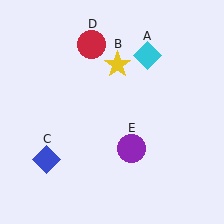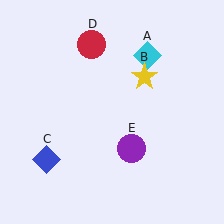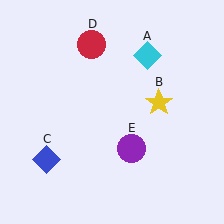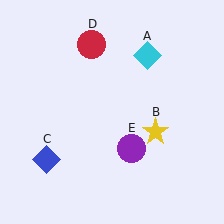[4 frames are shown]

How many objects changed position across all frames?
1 object changed position: yellow star (object B).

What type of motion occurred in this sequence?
The yellow star (object B) rotated clockwise around the center of the scene.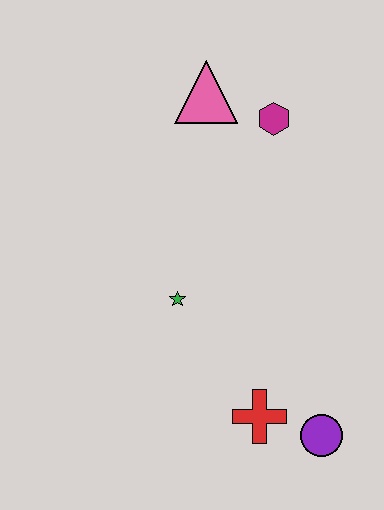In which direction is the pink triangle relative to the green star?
The pink triangle is above the green star.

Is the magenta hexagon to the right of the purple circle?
No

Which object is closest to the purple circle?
The red cross is closest to the purple circle.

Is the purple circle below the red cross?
Yes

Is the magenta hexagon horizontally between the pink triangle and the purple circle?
Yes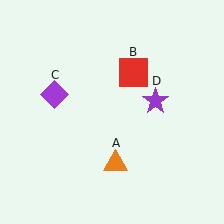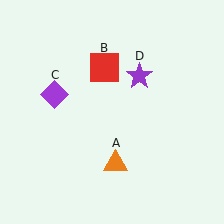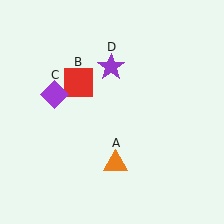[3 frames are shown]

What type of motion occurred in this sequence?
The red square (object B), purple star (object D) rotated counterclockwise around the center of the scene.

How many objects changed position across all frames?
2 objects changed position: red square (object B), purple star (object D).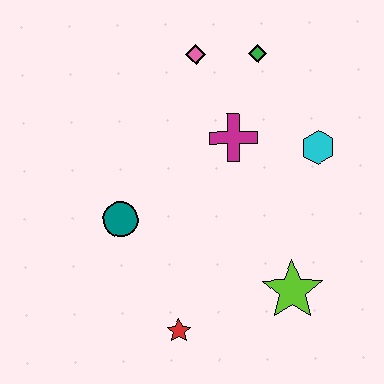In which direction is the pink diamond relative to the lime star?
The pink diamond is above the lime star.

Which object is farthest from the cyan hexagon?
The red star is farthest from the cyan hexagon.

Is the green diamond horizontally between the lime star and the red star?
Yes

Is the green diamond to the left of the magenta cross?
No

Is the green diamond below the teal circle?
No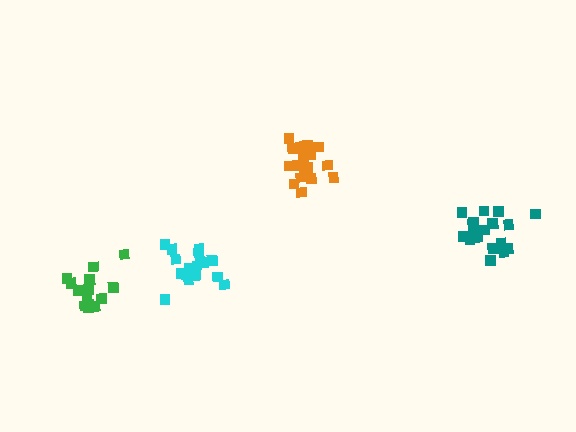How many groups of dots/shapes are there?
There are 4 groups.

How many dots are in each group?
Group 1: 19 dots, Group 2: 19 dots, Group 3: 14 dots, Group 4: 18 dots (70 total).